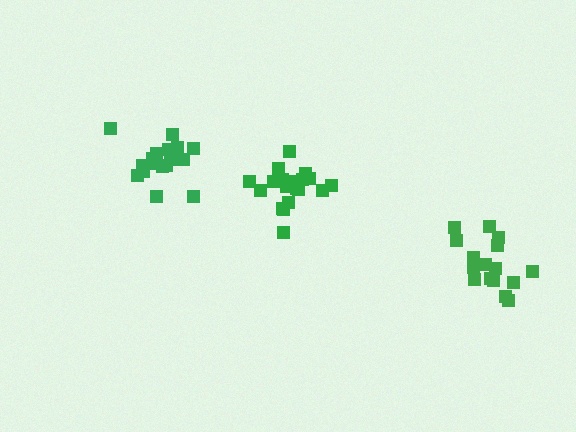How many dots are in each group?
Group 1: 16 dots, Group 2: 17 dots, Group 3: 19 dots (52 total).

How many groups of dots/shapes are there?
There are 3 groups.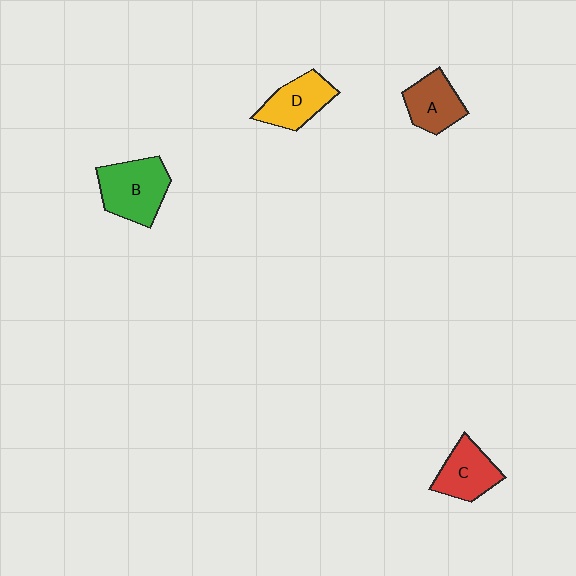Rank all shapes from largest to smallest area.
From largest to smallest: B (green), D (yellow), C (red), A (brown).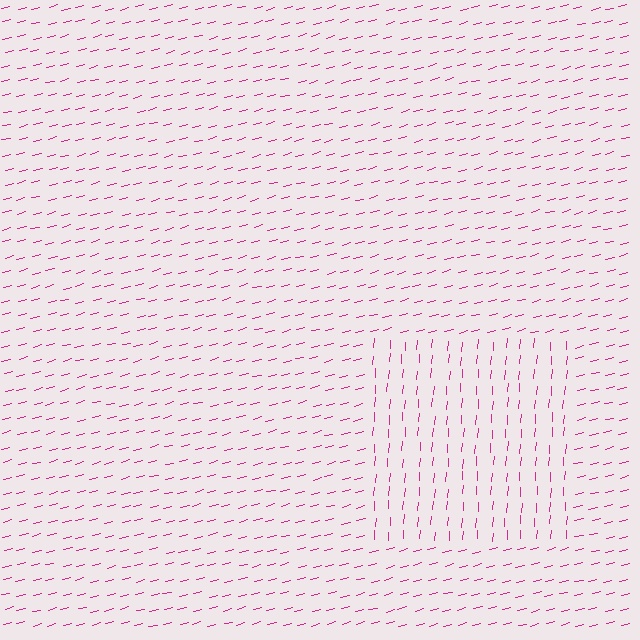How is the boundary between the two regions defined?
The boundary is defined purely by a change in line orientation (approximately 71 degrees difference). All lines are the same color and thickness.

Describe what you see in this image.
The image is filled with small magenta line segments. A rectangle region in the image has lines oriented differently from the surrounding lines, creating a visible texture boundary.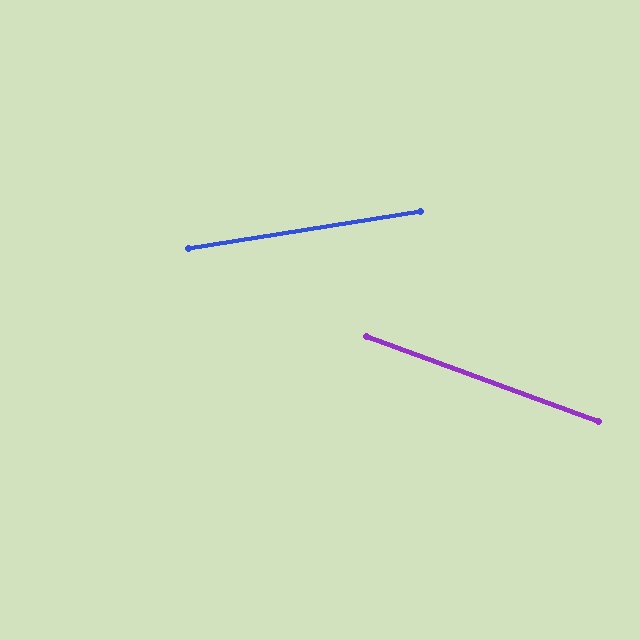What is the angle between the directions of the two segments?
Approximately 29 degrees.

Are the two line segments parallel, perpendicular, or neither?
Neither parallel nor perpendicular — they differ by about 29°.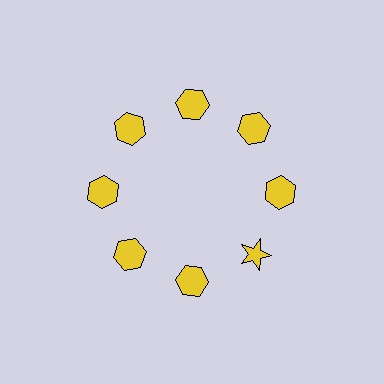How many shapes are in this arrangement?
There are 8 shapes arranged in a ring pattern.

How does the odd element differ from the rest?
It has a different shape: star instead of hexagon.